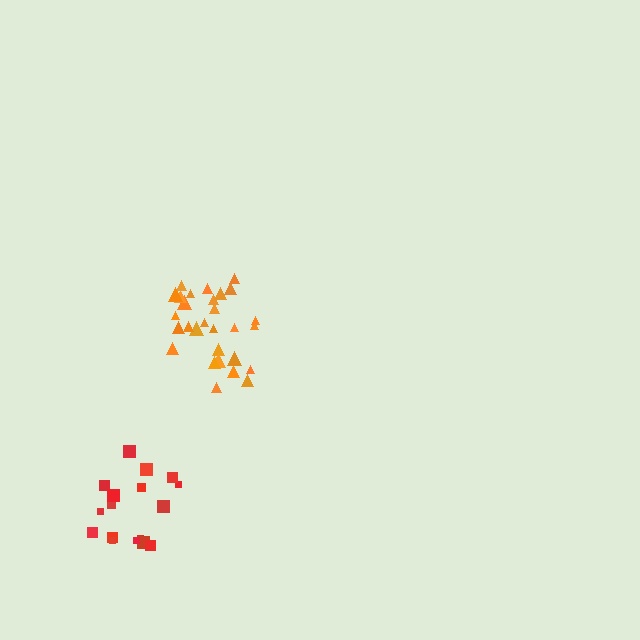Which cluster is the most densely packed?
Orange.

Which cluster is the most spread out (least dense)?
Red.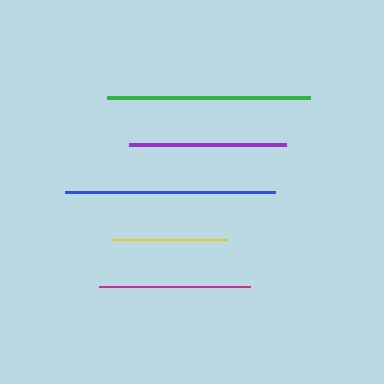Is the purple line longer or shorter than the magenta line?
The purple line is longer than the magenta line.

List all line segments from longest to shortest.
From longest to shortest: blue, green, purple, magenta, yellow.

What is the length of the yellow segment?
The yellow segment is approximately 117 pixels long.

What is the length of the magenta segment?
The magenta segment is approximately 150 pixels long.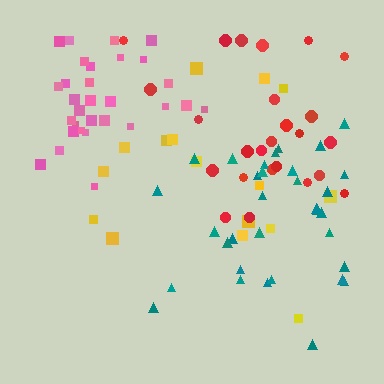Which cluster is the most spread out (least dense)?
Yellow.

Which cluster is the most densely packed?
Pink.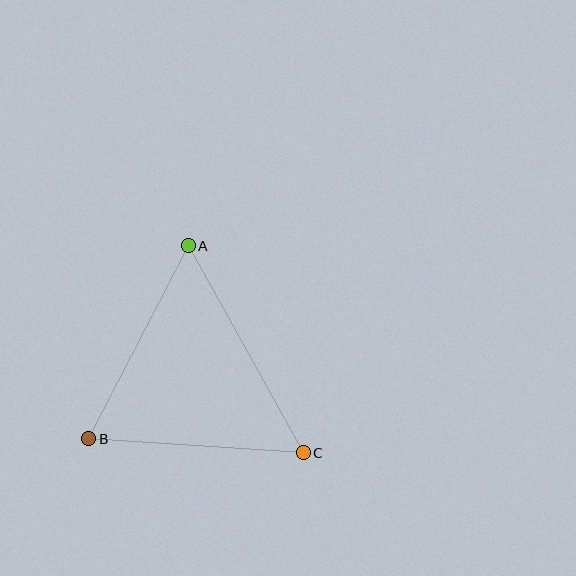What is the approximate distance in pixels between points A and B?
The distance between A and B is approximately 217 pixels.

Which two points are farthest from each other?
Points A and C are farthest from each other.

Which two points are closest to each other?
Points B and C are closest to each other.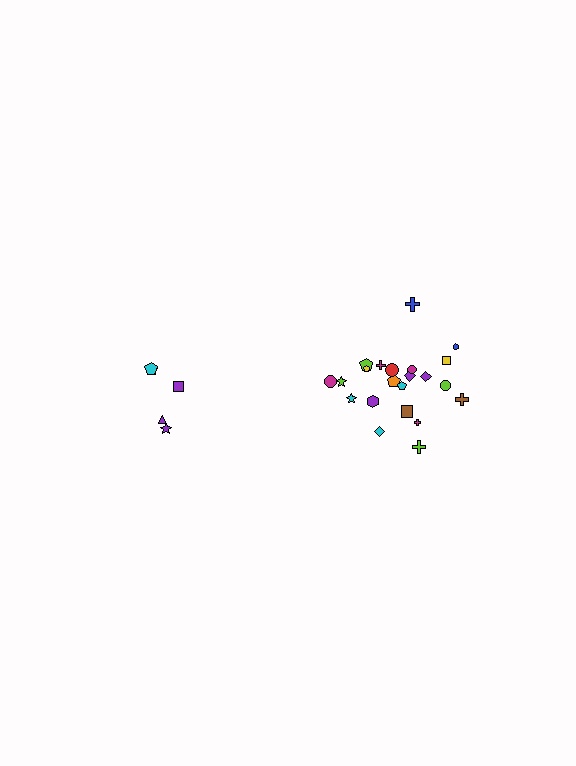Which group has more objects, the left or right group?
The right group.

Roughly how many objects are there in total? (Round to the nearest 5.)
Roughly 25 objects in total.